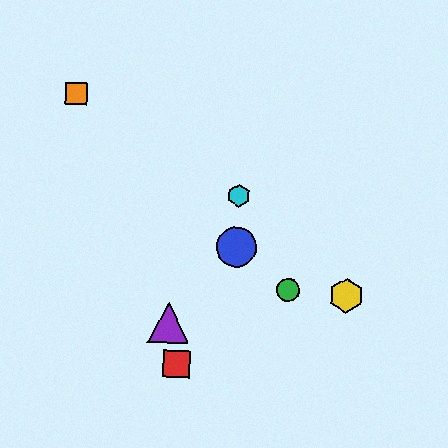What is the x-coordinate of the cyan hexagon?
The cyan hexagon is at x≈239.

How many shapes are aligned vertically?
2 shapes (the blue circle, the cyan hexagon) are aligned vertically.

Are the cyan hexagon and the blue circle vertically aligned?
Yes, both are at x≈239.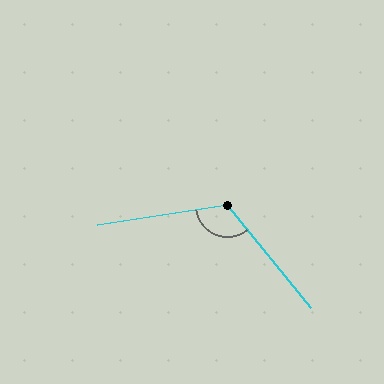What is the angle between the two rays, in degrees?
Approximately 120 degrees.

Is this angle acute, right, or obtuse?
It is obtuse.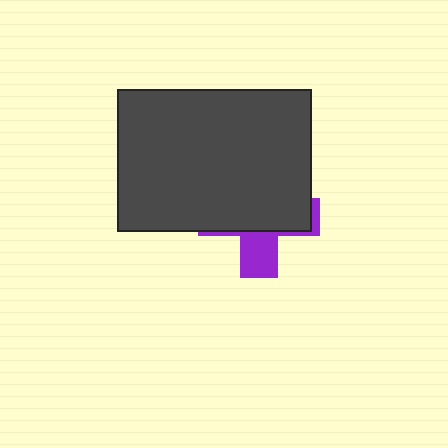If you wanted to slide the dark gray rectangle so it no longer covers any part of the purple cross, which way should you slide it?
Slide it up — that is the most direct way to separate the two shapes.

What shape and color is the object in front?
The object in front is a dark gray rectangle.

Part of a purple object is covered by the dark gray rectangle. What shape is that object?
It is a cross.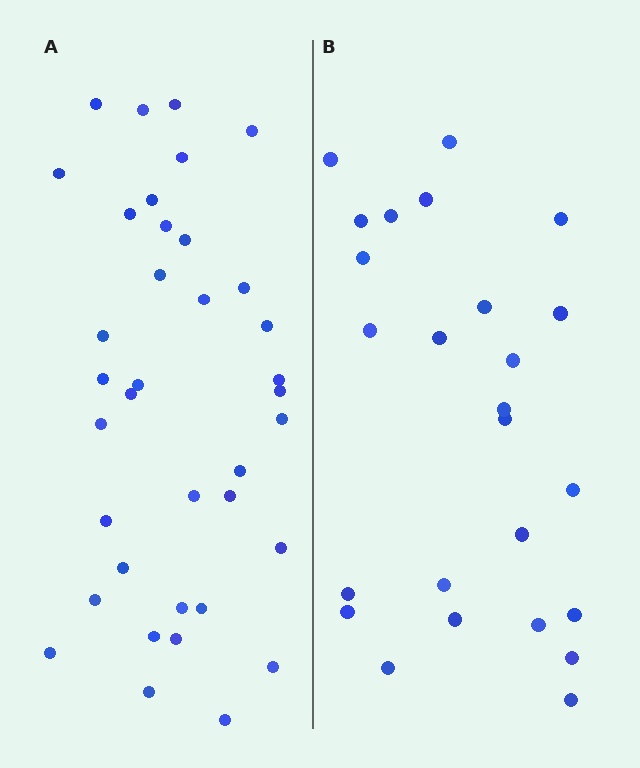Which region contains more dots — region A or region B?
Region A (the left region) has more dots.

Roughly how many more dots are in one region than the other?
Region A has roughly 12 or so more dots than region B.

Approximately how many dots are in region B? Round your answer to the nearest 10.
About 20 dots. (The exact count is 25, which rounds to 20.)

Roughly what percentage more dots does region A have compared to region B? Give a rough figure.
About 50% more.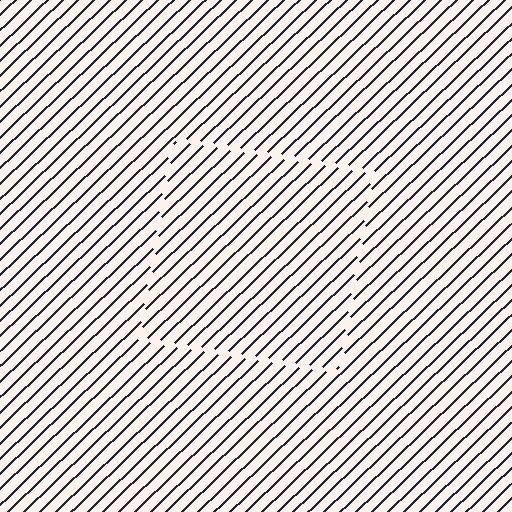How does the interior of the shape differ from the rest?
The interior of the shape contains the same grating, shifted by half a period — the contour is defined by the phase discontinuity where line-ends from the inner and outer gratings abut.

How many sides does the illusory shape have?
4 sides — the line-ends trace a square.